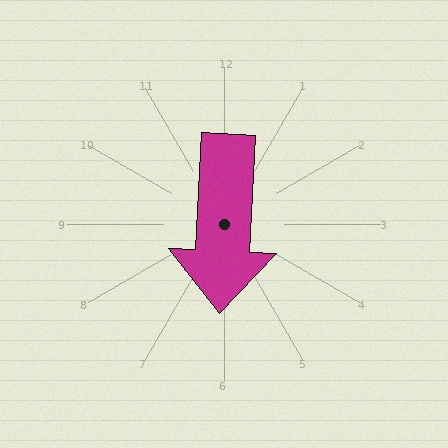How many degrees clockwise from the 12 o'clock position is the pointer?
Approximately 183 degrees.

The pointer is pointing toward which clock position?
Roughly 6 o'clock.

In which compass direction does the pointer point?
South.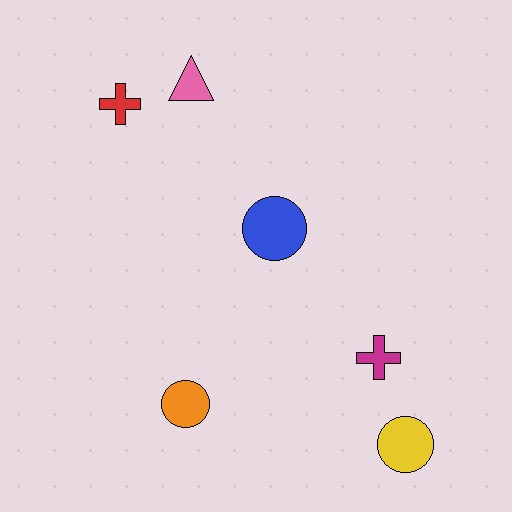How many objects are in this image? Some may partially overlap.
There are 6 objects.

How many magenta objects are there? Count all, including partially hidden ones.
There is 1 magenta object.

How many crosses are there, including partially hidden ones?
There are 2 crosses.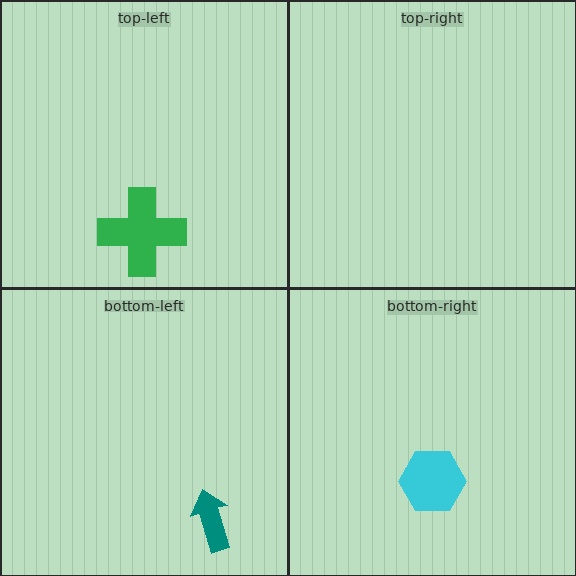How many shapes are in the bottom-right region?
1.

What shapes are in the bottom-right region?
The cyan hexagon.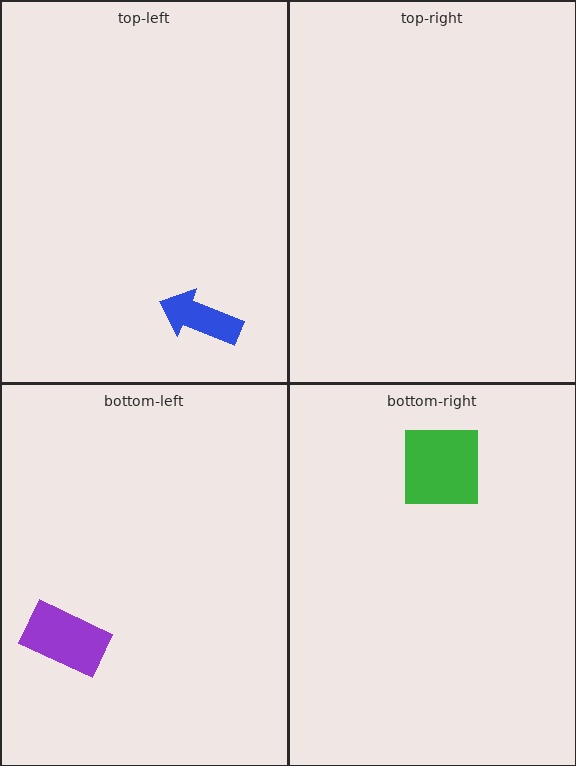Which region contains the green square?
The bottom-right region.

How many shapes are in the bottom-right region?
1.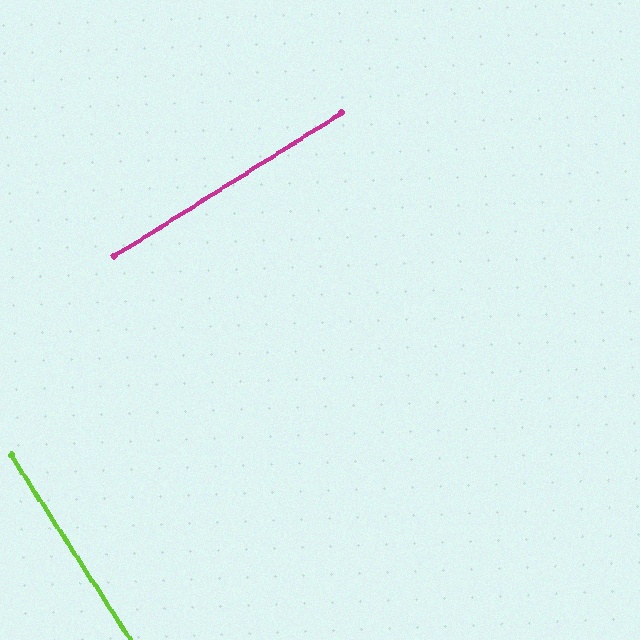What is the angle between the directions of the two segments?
Approximately 89 degrees.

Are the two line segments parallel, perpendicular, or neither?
Perpendicular — they meet at approximately 89°.